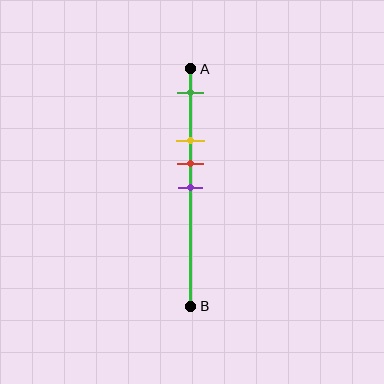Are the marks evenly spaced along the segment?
No, the marks are not evenly spaced.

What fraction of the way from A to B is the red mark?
The red mark is approximately 40% (0.4) of the way from A to B.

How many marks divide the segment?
There are 4 marks dividing the segment.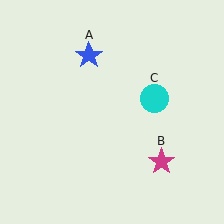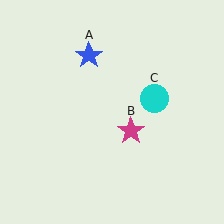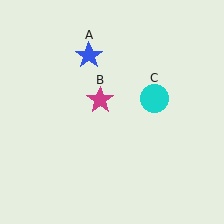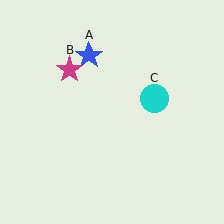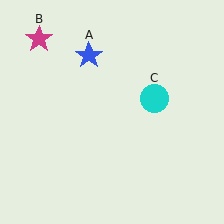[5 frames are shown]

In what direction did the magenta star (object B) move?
The magenta star (object B) moved up and to the left.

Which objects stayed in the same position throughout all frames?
Blue star (object A) and cyan circle (object C) remained stationary.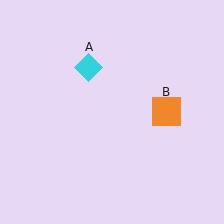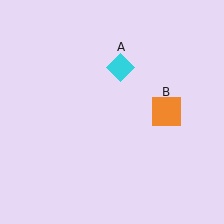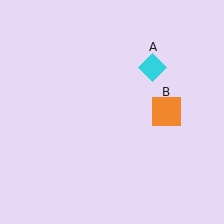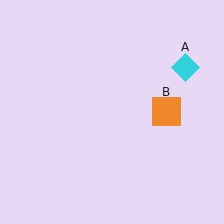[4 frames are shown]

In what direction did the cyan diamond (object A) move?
The cyan diamond (object A) moved right.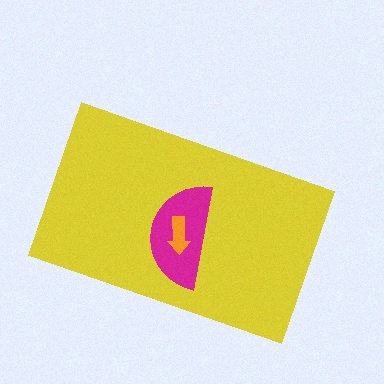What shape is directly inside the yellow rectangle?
The magenta semicircle.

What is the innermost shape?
The orange arrow.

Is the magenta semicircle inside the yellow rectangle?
Yes.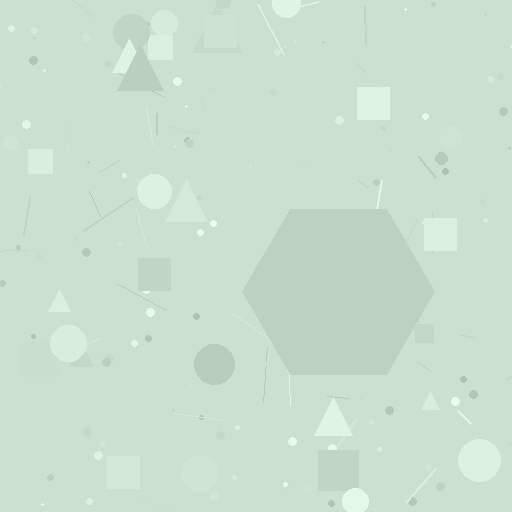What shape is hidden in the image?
A hexagon is hidden in the image.